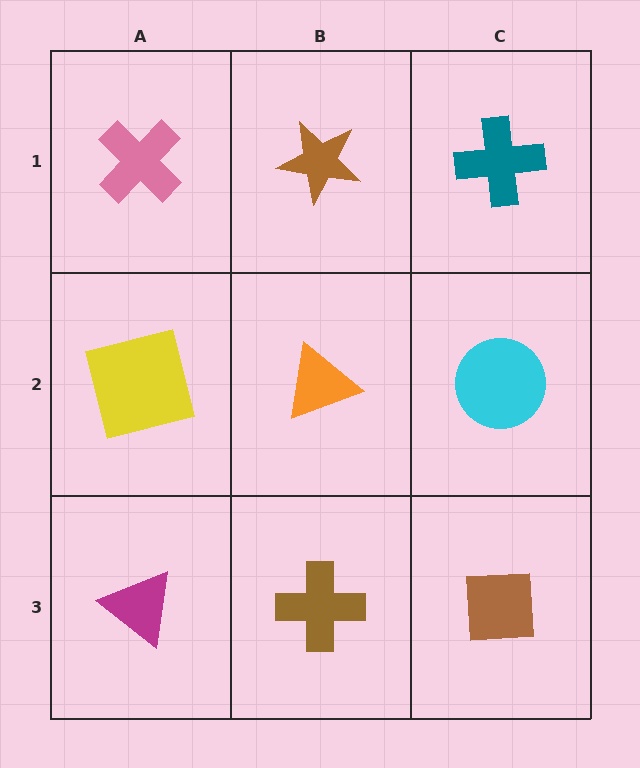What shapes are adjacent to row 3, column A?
A yellow square (row 2, column A), a brown cross (row 3, column B).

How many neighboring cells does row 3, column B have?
3.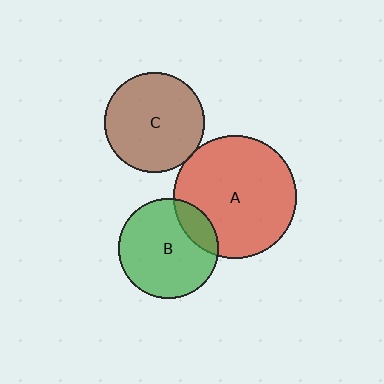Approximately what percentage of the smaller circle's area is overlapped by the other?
Approximately 5%.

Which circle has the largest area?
Circle A (red).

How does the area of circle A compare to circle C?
Approximately 1.5 times.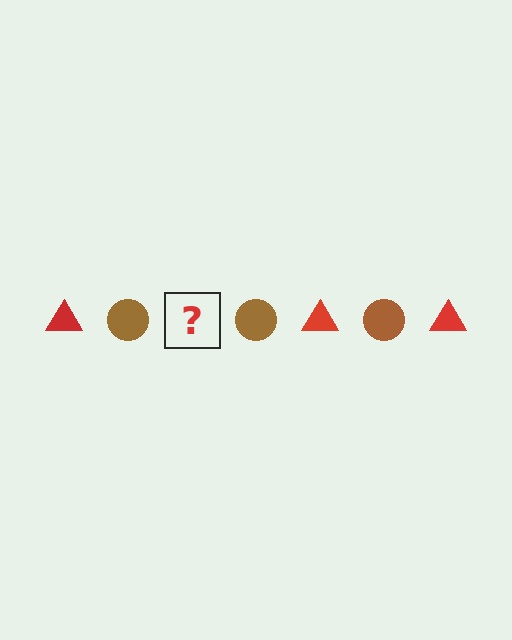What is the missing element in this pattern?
The missing element is a red triangle.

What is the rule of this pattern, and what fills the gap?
The rule is that the pattern alternates between red triangle and brown circle. The gap should be filled with a red triangle.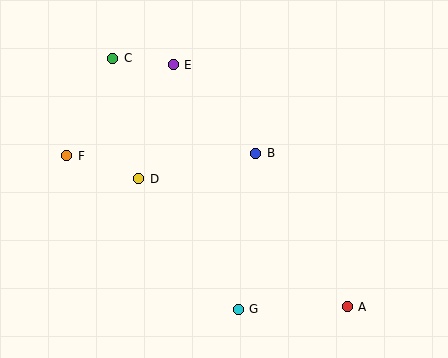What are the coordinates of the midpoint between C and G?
The midpoint between C and G is at (176, 184).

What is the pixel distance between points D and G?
The distance between D and G is 164 pixels.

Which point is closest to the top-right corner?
Point B is closest to the top-right corner.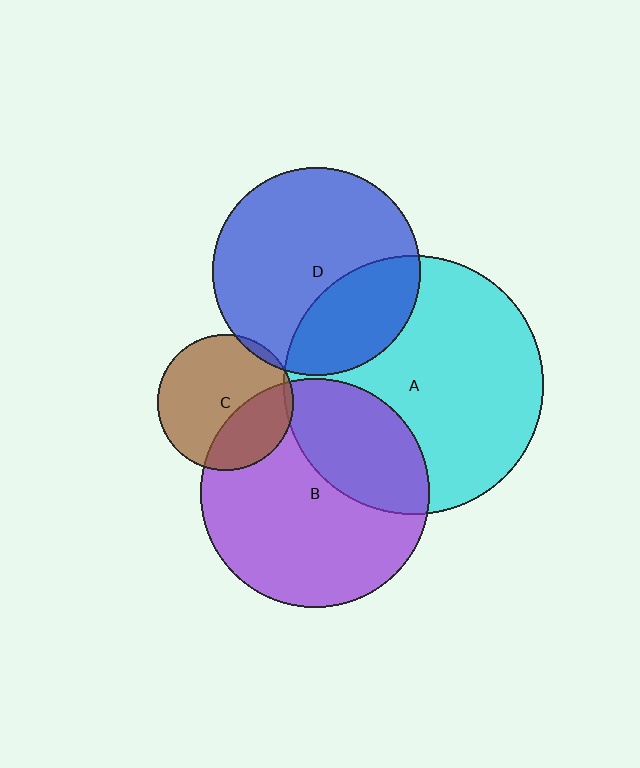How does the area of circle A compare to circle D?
Approximately 1.6 times.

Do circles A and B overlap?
Yes.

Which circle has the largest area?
Circle A (cyan).